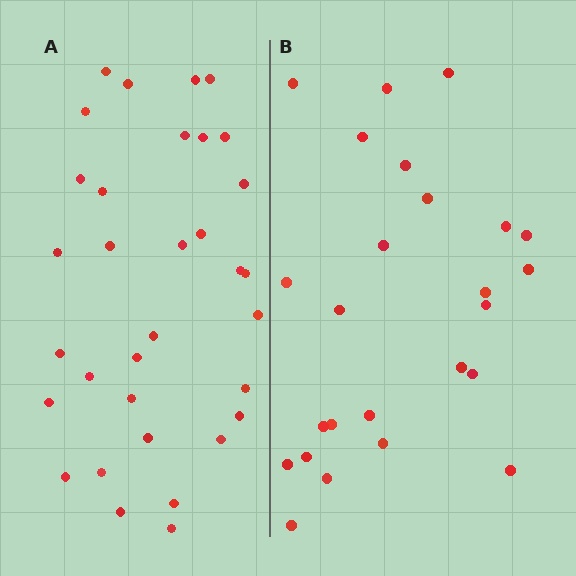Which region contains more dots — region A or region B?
Region A (the left region) has more dots.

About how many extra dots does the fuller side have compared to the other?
Region A has roughly 8 or so more dots than region B.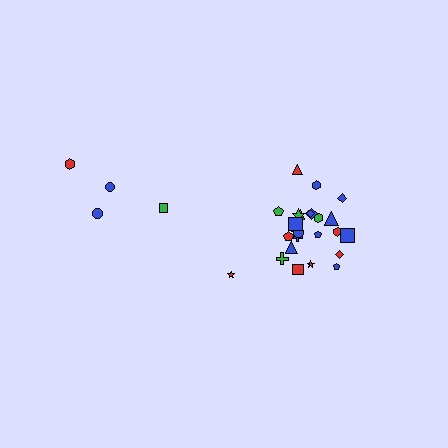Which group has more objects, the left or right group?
The right group.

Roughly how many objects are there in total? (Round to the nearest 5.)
Roughly 30 objects in total.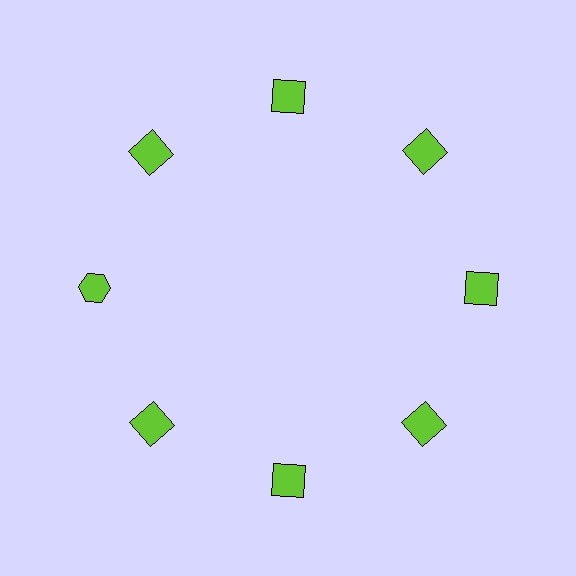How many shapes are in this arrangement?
There are 8 shapes arranged in a ring pattern.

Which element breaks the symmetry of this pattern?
The lime hexagon at roughly the 9 o'clock position breaks the symmetry. All other shapes are lime squares.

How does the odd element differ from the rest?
It has a different shape: hexagon instead of square.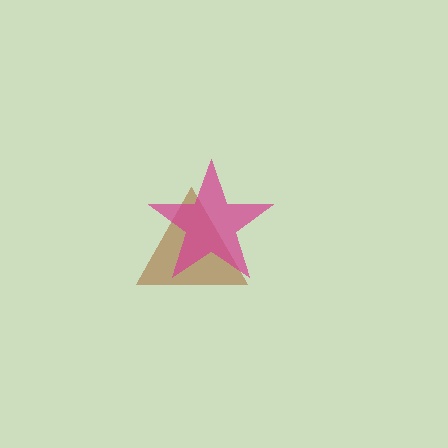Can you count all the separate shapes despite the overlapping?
Yes, there are 2 separate shapes.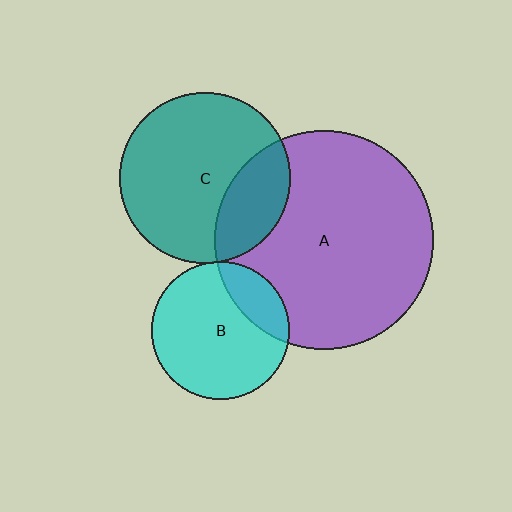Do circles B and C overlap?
Yes.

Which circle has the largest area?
Circle A (purple).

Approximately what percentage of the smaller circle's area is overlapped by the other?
Approximately 5%.